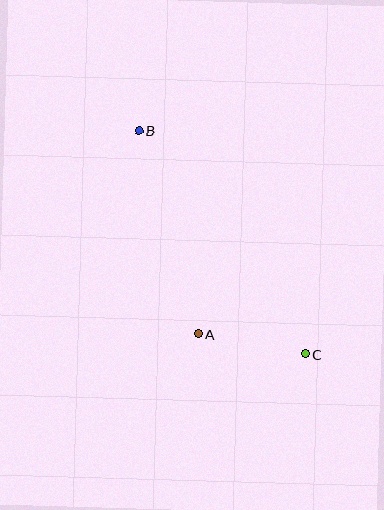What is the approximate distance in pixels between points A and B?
The distance between A and B is approximately 212 pixels.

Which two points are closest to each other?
Points A and C are closest to each other.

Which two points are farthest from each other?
Points B and C are farthest from each other.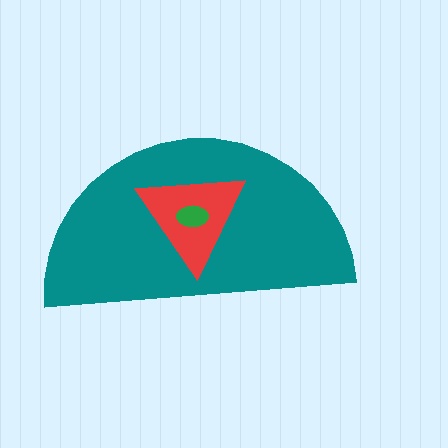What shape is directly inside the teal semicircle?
The red triangle.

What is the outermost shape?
The teal semicircle.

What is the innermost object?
The green ellipse.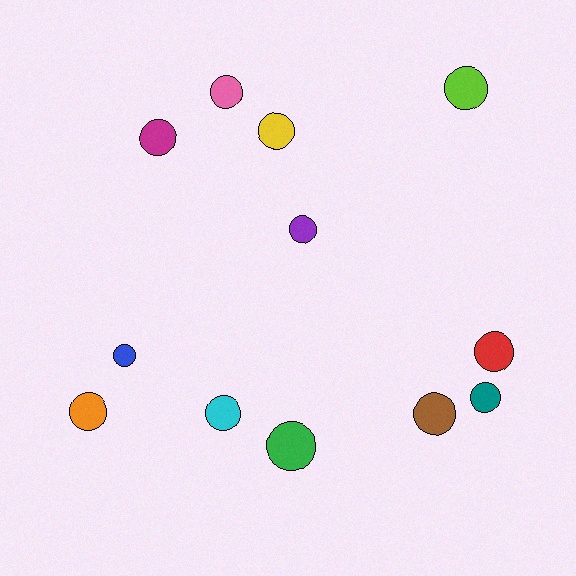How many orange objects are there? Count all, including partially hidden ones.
There is 1 orange object.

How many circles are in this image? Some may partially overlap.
There are 12 circles.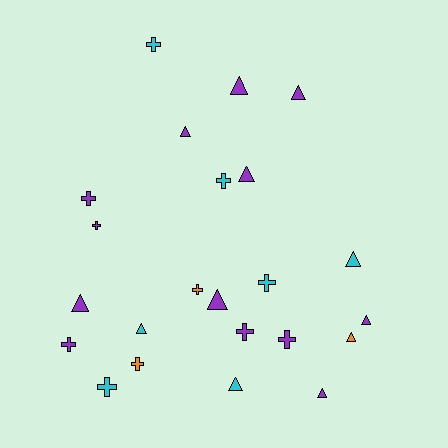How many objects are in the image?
There are 23 objects.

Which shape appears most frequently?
Triangle, with 12 objects.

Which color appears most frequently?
Purple, with 13 objects.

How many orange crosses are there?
There are 2 orange crosses.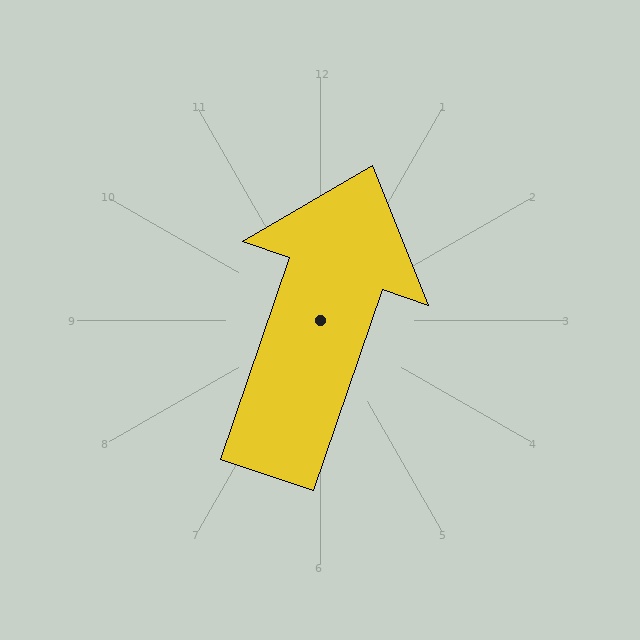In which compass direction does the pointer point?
North.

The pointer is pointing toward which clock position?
Roughly 1 o'clock.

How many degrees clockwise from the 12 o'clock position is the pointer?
Approximately 19 degrees.